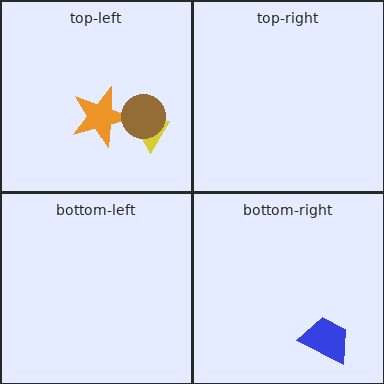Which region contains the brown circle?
The top-left region.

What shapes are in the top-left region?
The orange star, the yellow triangle, the brown circle.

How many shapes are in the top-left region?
3.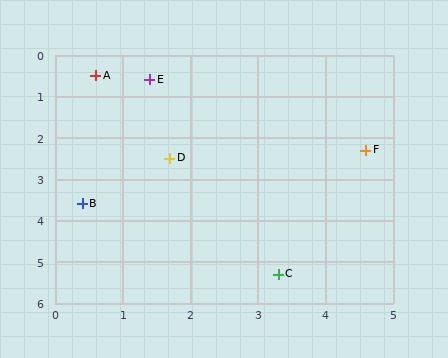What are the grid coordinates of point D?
Point D is at approximately (1.7, 2.5).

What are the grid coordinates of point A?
Point A is at approximately (0.6, 0.5).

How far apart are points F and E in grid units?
Points F and E are about 3.6 grid units apart.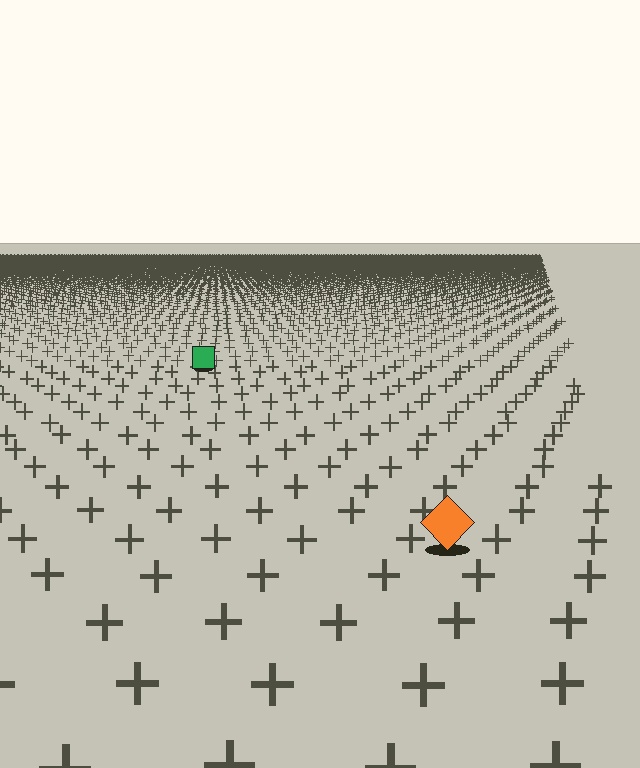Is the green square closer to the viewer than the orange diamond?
No. The orange diamond is closer — you can tell from the texture gradient: the ground texture is coarser near it.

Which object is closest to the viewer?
The orange diamond is closest. The texture marks near it are larger and more spread out.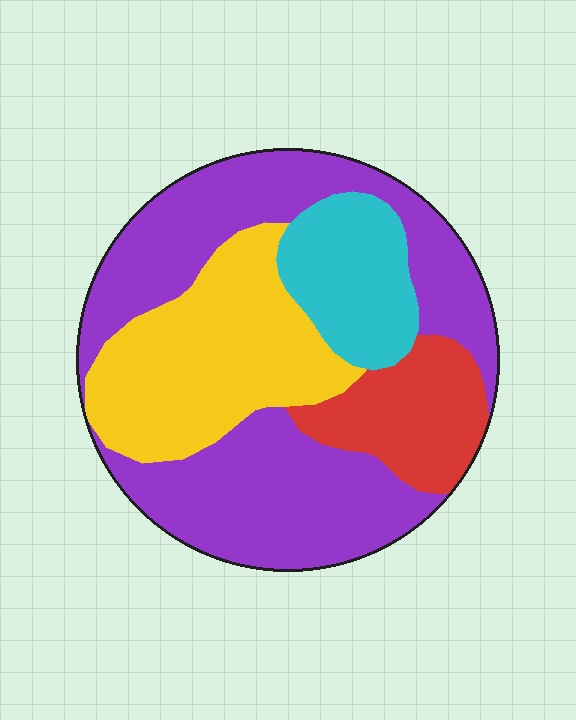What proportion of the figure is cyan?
Cyan takes up about one eighth (1/8) of the figure.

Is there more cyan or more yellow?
Yellow.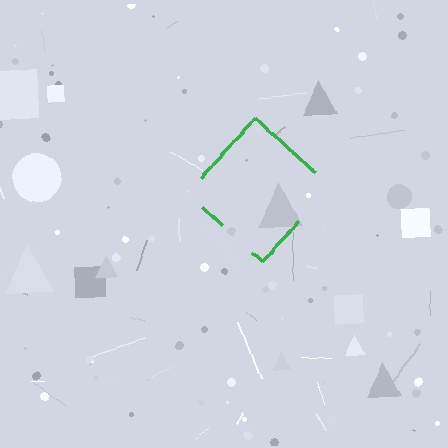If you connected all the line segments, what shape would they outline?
They would outline a diamond.